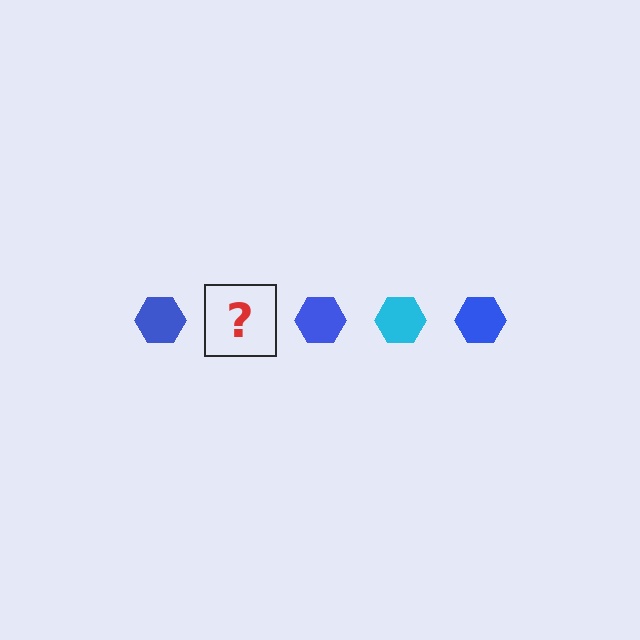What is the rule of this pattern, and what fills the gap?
The rule is that the pattern cycles through blue, cyan hexagons. The gap should be filled with a cyan hexagon.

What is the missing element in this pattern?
The missing element is a cyan hexagon.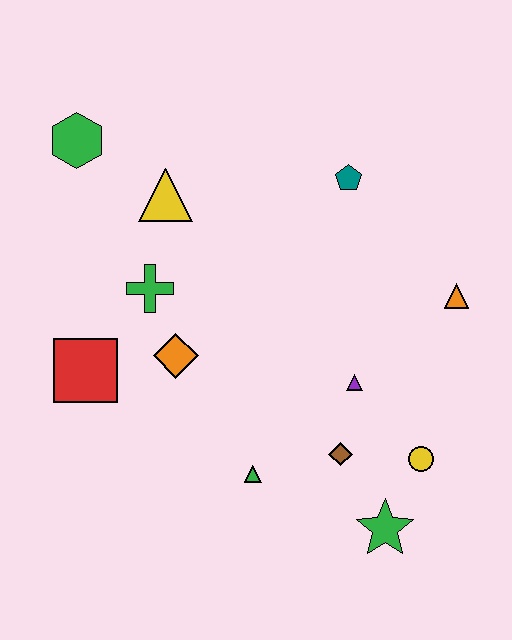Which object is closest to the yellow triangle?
The green cross is closest to the yellow triangle.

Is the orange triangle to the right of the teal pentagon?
Yes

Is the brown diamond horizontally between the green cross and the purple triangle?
Yes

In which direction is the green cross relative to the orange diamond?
The green cross is above the orange diamond.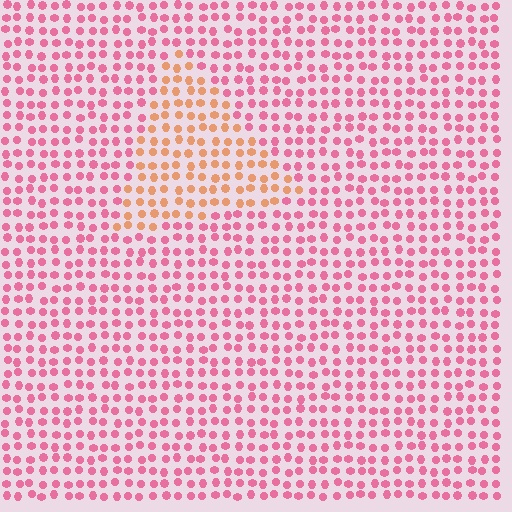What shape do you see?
I see a triangle.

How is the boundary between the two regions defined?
The boundary is defined purely by a slight shift in hue (about 46 degrees). Spacing, size, and orientation are identical on both sides.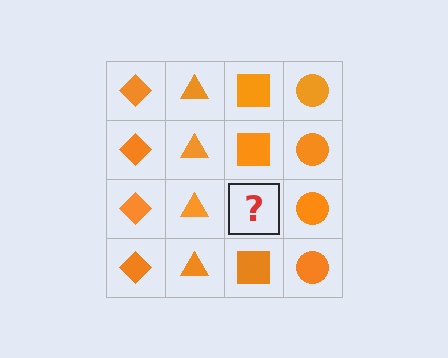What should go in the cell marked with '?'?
The missing cell should contain an orange square.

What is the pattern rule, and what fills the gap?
The rule is that each column has a consistent shape. The gap should be filled with an orange square.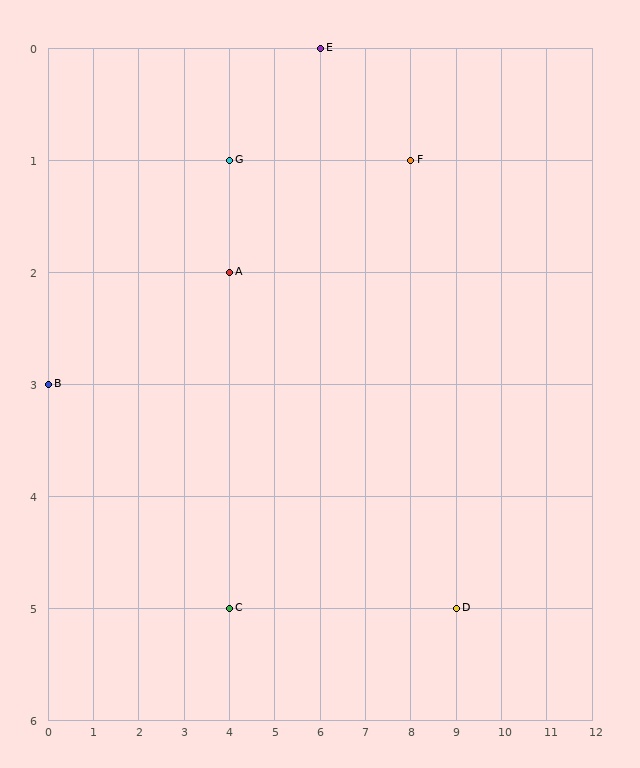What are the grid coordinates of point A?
Point A is at grid coordinates (4, 2).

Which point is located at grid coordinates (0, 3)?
Point B is at (0, 3).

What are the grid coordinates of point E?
Point E is at grid coordinates (6, 0).